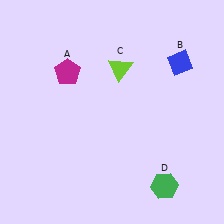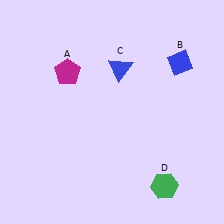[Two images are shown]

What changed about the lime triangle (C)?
In Image 1, C is lime. In Image 2, it changed to blue.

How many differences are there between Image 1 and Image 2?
There is 1 difference between the two images.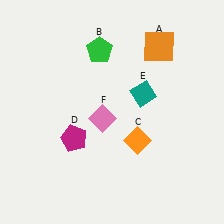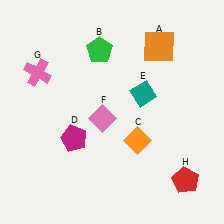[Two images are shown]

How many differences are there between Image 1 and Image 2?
There are 2 differences between the two images.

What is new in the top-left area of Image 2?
A pink cross (G) was added in the top-left area of Image 2.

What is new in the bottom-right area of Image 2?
A red pentagon (H) was added in the bottom-right area of Image 2.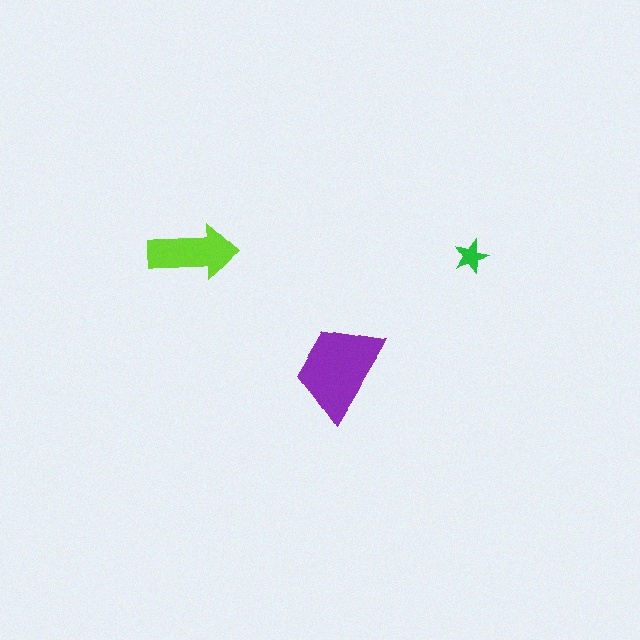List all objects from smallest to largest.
The green star, the lime arrow, the purple trapezoid.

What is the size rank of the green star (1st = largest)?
3rd.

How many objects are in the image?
There are 3 objects in the image.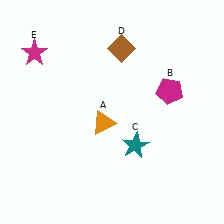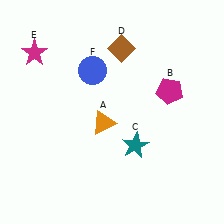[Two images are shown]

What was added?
A blue circle (F) was added in Image 2.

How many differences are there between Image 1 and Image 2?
There is 1 difference between the two images.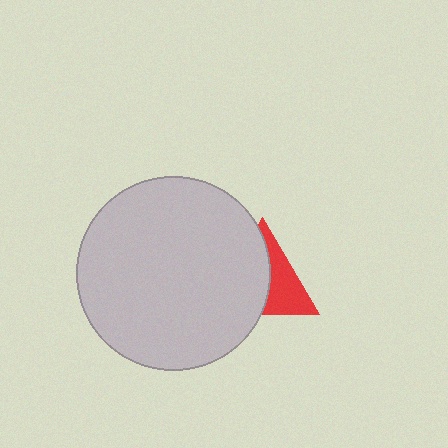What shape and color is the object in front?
The object in front is a light gray circle.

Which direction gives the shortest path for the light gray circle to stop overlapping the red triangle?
Moving left gives the shortest separation.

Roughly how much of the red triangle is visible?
A small part of it is visible (roughly 43%).